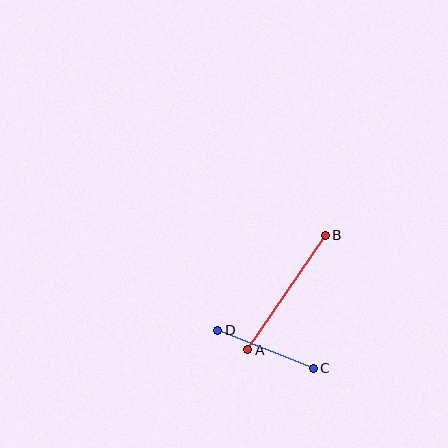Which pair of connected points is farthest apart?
Points A and B are farthest apart.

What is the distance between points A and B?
The distance is approximately 138 pixels.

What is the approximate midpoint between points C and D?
The midpoint is at approximately (266, 349) pixels.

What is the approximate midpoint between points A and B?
The midpoint is at approximately (286, 293) pixels.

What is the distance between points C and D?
The distance is approximately 103 pixels.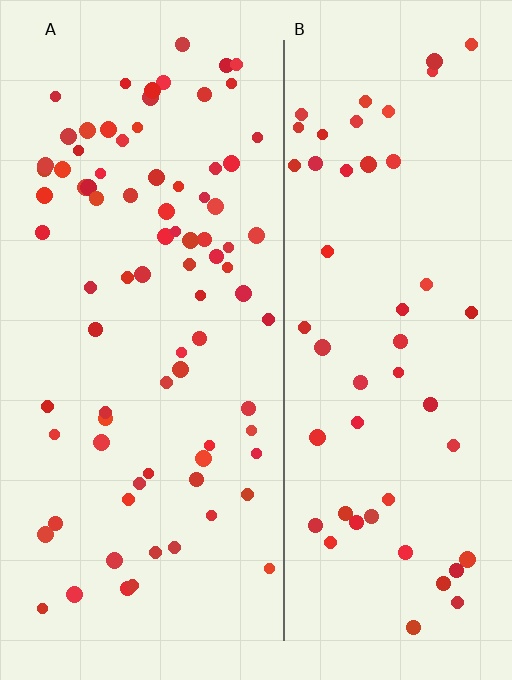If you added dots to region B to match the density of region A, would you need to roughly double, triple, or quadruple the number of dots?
Approximately double.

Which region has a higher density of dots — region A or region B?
A (the left).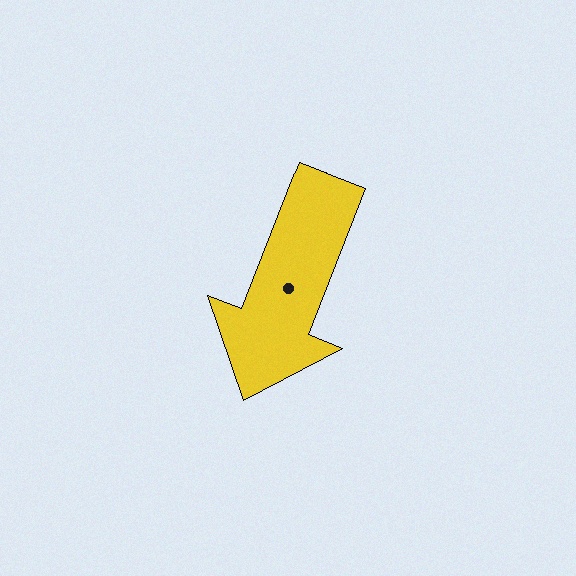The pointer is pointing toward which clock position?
Roughly 7 o'clock.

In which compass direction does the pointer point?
South.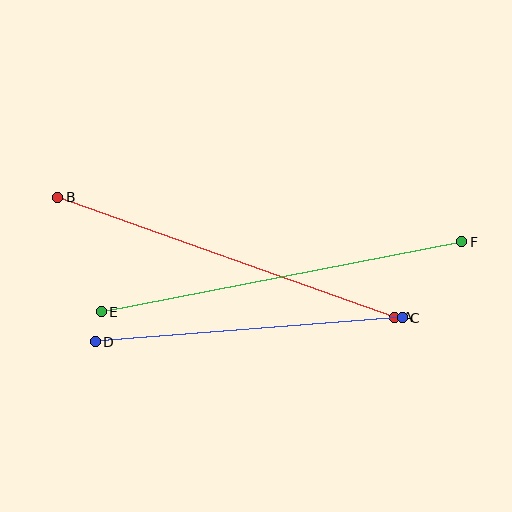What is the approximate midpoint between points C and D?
The midpoint is at approximately (249, 330) pixels.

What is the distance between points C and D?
The distance is approximately 308 pixels.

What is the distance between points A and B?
The distance is approximately 358 pixels.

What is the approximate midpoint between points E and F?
The midpoint is at approximately (281, 277) pixels.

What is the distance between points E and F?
The distance is approximately 367 pixels.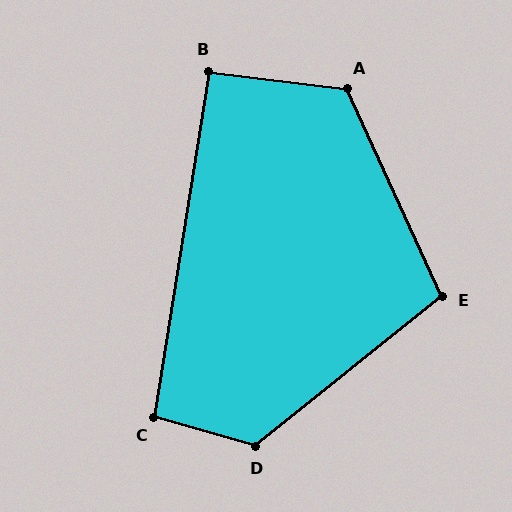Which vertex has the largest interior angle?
D, at approximately 125 degrees.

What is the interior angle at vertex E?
Approximately 104 degrees (obtuse).